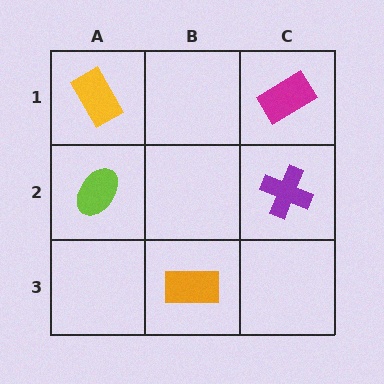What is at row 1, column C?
A magenta rectangle.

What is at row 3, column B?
An orange rectangle.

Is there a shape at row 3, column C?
No, that cell is empty.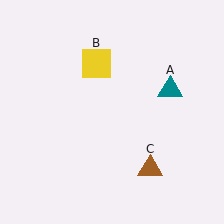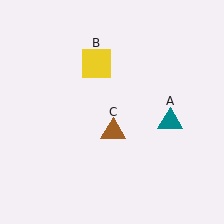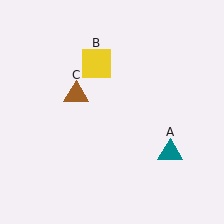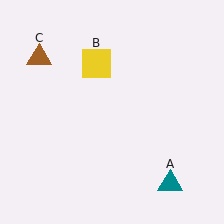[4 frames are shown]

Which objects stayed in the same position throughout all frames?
Yellow square (object B) remained stationary.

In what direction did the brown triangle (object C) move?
The brown triangle (object C) moved up and to the left.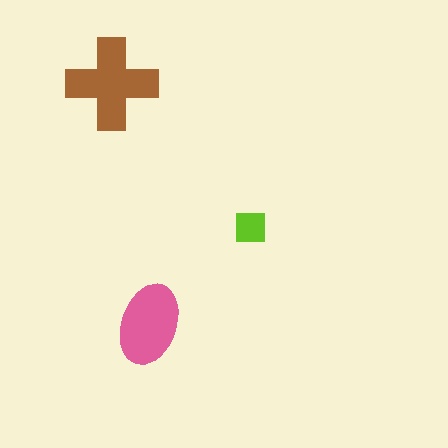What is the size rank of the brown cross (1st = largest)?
1st.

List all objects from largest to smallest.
The brown cross, the pink ellipse, the lime square.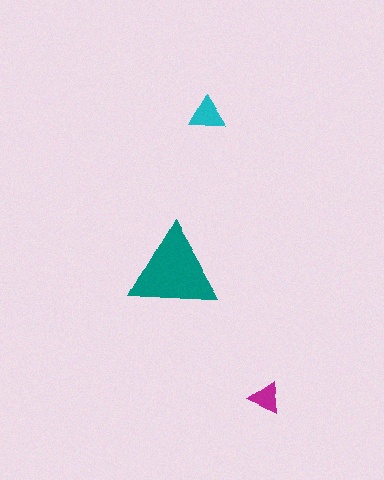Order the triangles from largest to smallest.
the teal one, the cyan one, the magenta one.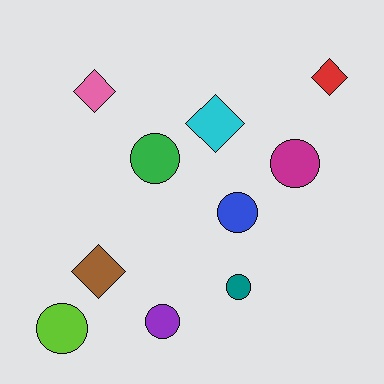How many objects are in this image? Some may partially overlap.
There are 10 objects.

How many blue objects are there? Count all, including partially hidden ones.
There is 1 blue object.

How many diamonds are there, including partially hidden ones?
There are 4 diamonds.